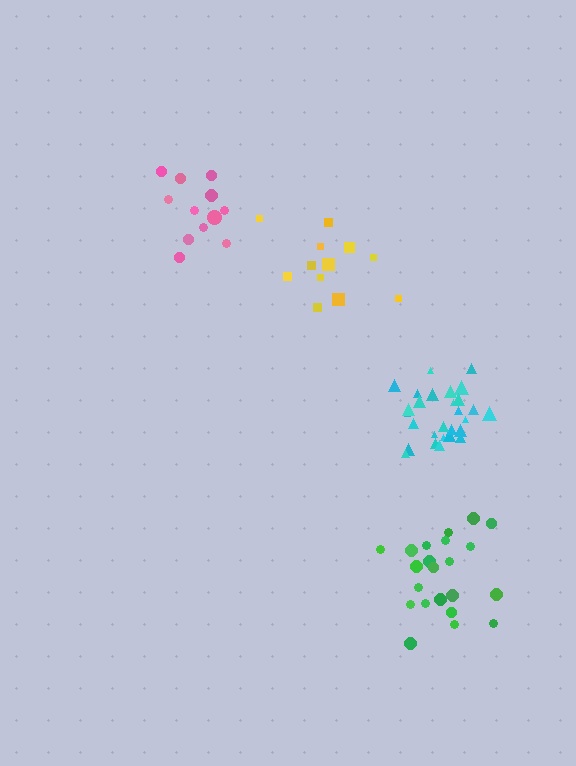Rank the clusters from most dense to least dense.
cyan, green, pink, yellow.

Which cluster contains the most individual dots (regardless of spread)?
Cyan (28).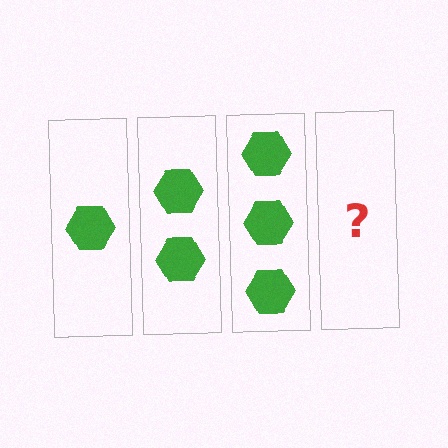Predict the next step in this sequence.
The next step is 4 hexagons.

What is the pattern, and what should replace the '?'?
The pattern is that each step adds one more hexagon. The '?' should be 4 hexagons.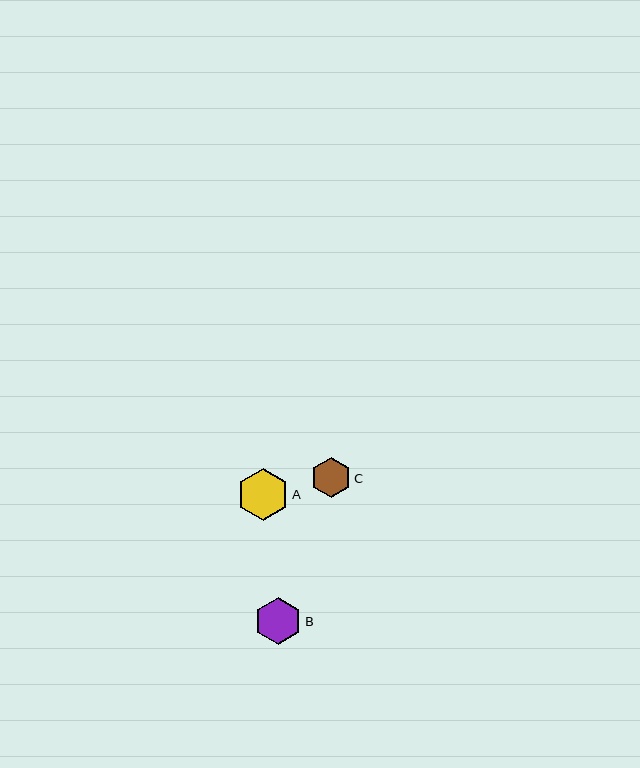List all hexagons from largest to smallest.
From largest to smallest: A, B, C.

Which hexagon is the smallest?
Hexagon C is the smallest with a size of approximately 40 pixels.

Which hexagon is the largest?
Hexagon A is the largest with a size of approximately 52 pixels.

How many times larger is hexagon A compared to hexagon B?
Hexagon A is approximately 1.1 times the size of hexagon B.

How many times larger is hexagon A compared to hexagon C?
Hexagon A is approximately 1.3 times the size of hexagon C.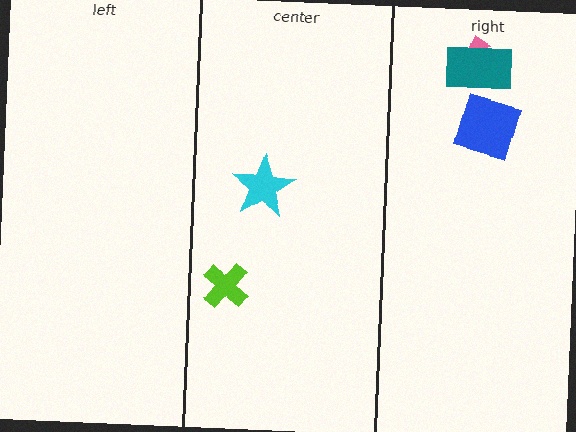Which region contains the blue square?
The right region.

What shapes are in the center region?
The cyan star, the lime cross.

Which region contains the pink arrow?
The right region.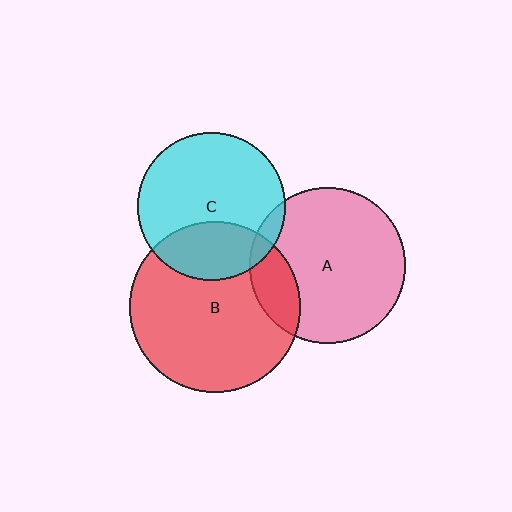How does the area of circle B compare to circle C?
Approximately 1.3 times.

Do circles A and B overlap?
Yes.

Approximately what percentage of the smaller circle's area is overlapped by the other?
Approximately 15%.